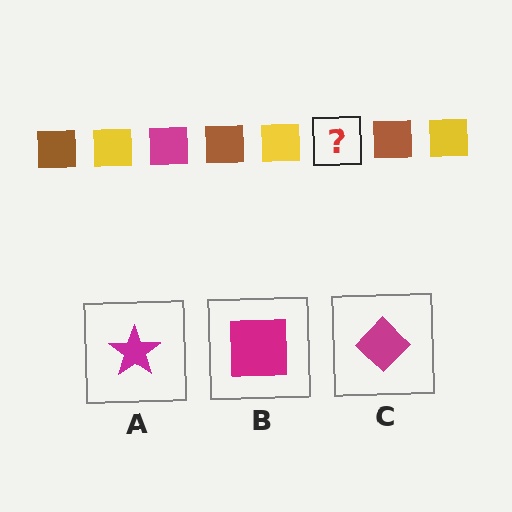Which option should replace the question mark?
Option B.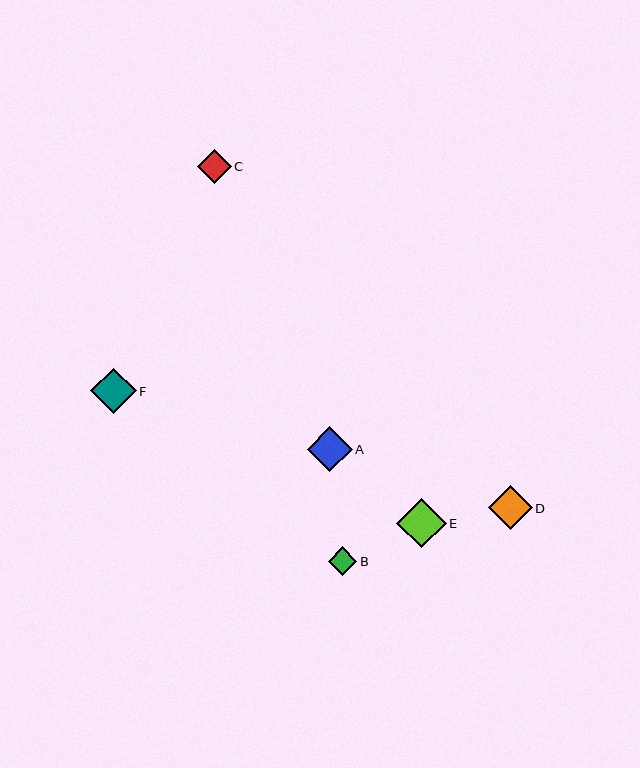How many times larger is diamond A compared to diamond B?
Diamond A is approximately 1.5 times the size of diamond B.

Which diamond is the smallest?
Diamond B is the smallest with a size of approximately 29 pixels.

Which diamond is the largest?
Diamond E is the largest with a size of approximately 50 pixels.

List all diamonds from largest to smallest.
From largest to smallest: E, F, A, D, C, B.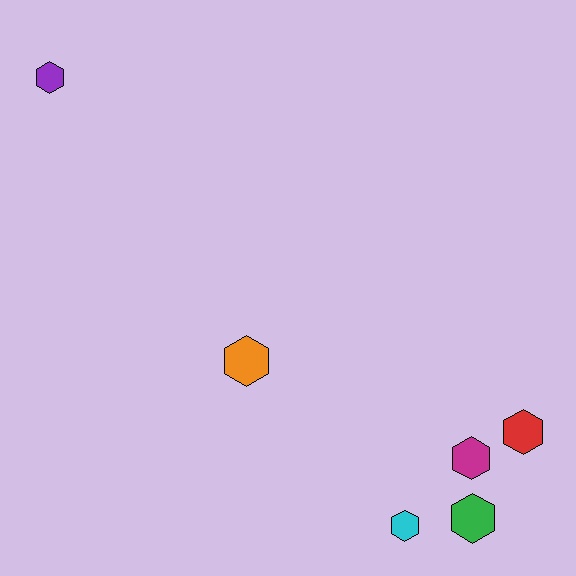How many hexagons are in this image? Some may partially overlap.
There are 6 hexagons.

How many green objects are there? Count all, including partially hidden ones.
There is 1 green object.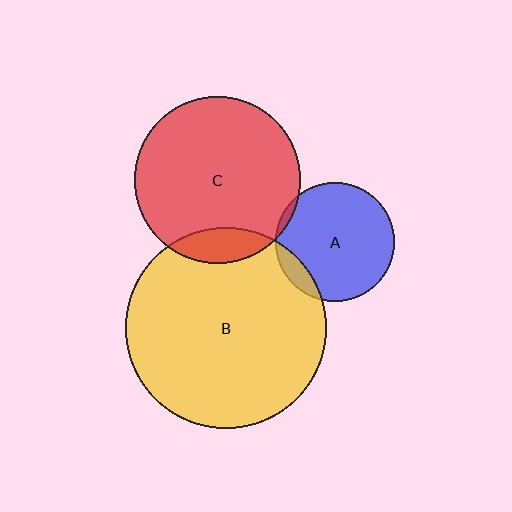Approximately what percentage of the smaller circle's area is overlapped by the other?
Approximately 10%.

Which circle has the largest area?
Circle B (yellow).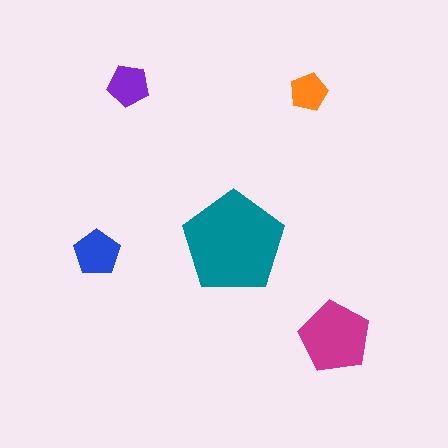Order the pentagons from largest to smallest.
the teal one, the magenta one, the blue one, the purple one, the orange one.